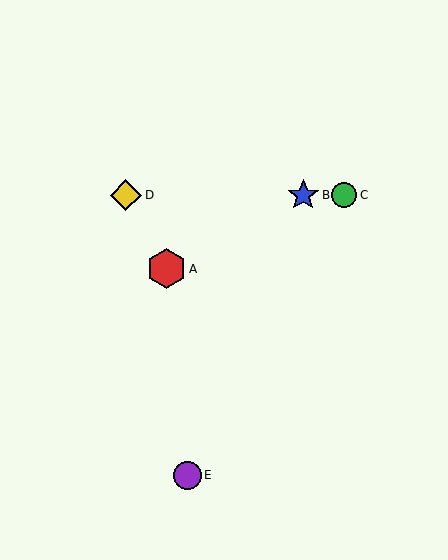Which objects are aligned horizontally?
Objects B, C, D are aligned horizontally.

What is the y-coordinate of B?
Object B is at y≈195.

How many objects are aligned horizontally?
3 objects (B, C, D) are aligned horizontally.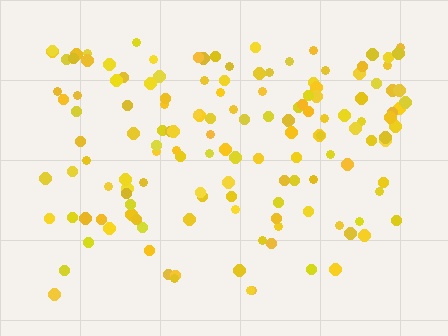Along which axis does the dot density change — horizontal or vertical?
Vertical.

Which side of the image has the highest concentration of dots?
The top.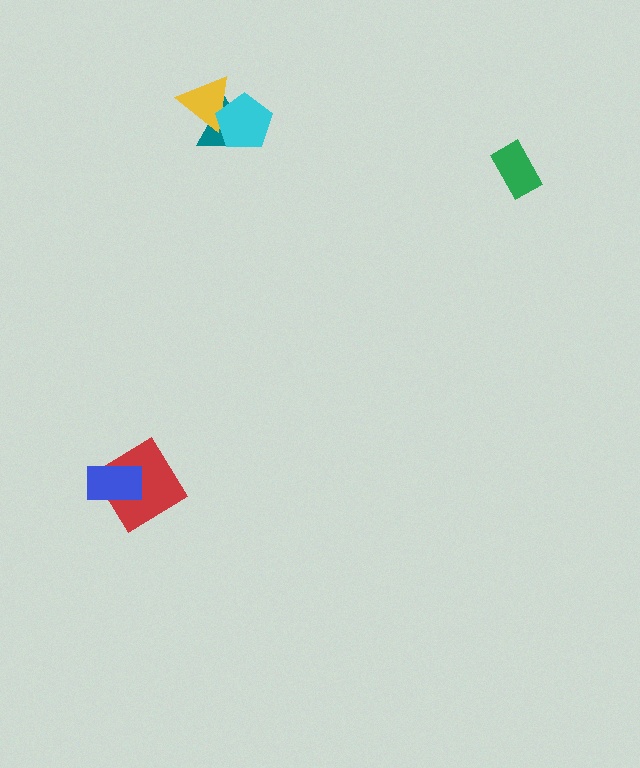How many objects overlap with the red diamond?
1 object overlaps with the red diamond.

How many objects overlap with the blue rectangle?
1 object overlaps with the blue rectangle.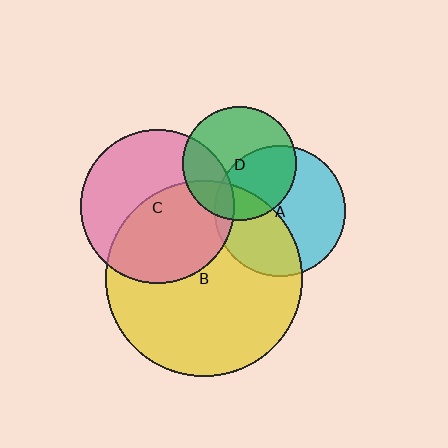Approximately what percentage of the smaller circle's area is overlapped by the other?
Approximately 25%.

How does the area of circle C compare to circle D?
Approximately 1.8 times.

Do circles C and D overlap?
Yes.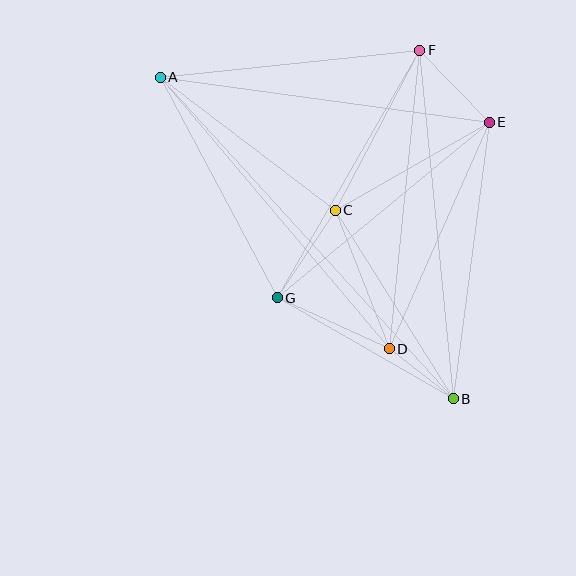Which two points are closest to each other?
Points B and D are closest to each other.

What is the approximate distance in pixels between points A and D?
The distance between A and D is approximately 355 pixels.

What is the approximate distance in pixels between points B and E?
The distance between B and E is approximately 279 pixels.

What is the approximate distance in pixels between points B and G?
The distance between B and G is approximately 203 pixels.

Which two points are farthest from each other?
Points A and B are farthest from each other.